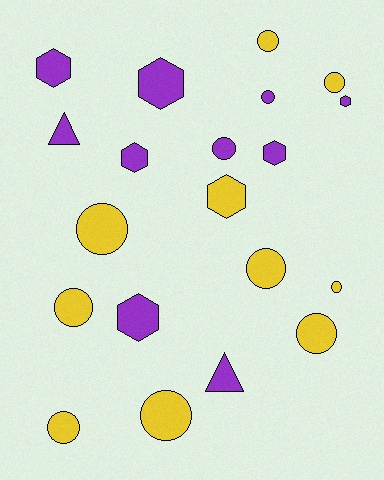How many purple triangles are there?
There are 2 purple triangles.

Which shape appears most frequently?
Circle, with 11 objects.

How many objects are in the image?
There are 20 objects.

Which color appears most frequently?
Yellow, with 10 objects.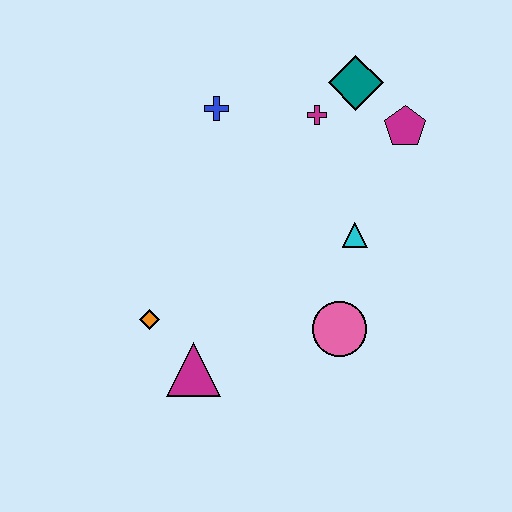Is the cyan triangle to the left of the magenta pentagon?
Yes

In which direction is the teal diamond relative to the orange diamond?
The teal diamond is above the orange diamond.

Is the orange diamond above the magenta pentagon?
No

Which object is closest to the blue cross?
The magenta cross is closest to the blue cross.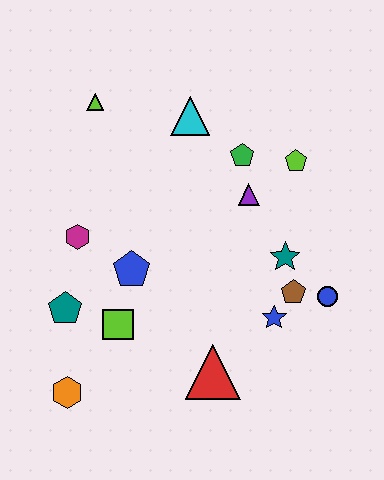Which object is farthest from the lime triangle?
The blue circle is farthest from the lime triangle.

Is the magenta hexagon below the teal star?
No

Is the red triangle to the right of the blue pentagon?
Yes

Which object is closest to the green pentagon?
The purple triangle is closest to the green pentagon.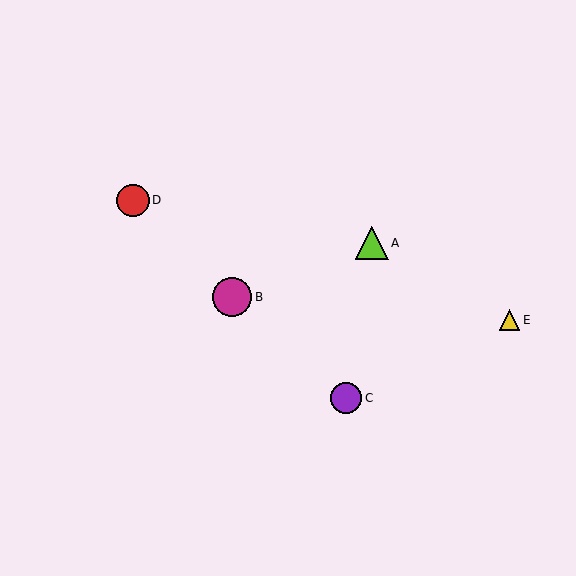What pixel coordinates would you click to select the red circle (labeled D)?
Click at (133, 200) to select the red circle D.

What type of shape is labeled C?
Shape C is a purple circle.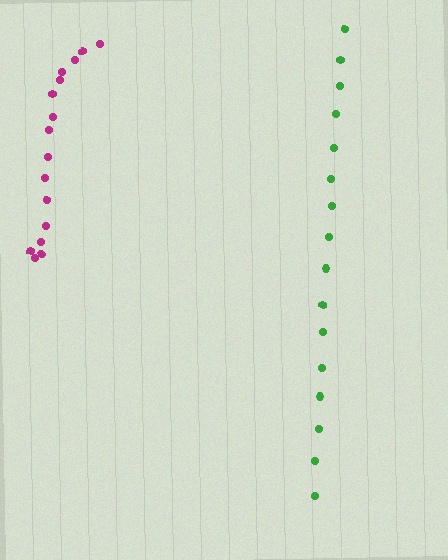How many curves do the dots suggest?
There are 2 distinct paths.